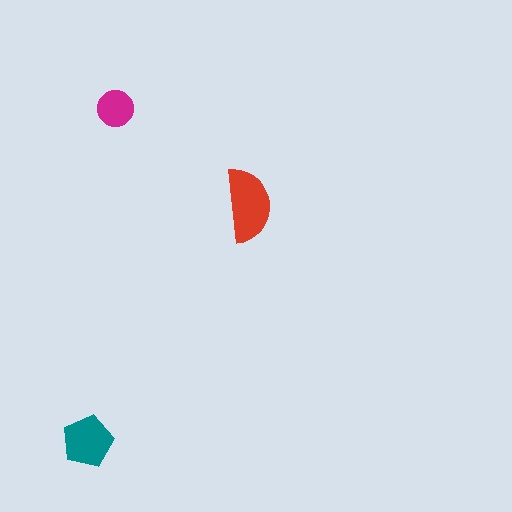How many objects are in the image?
There are 3 objects in the image.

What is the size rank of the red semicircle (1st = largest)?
1st.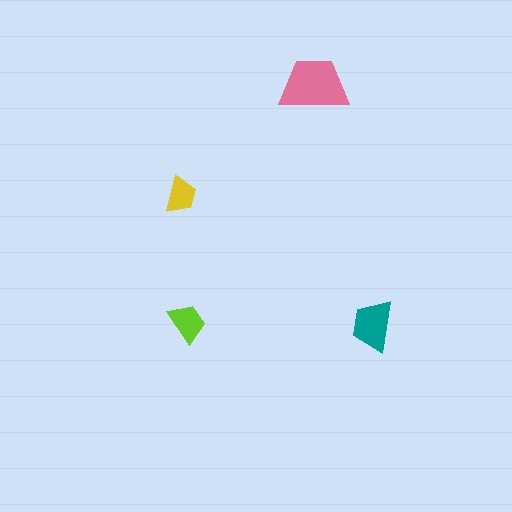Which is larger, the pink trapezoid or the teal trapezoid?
The pink one.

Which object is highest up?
The pink trapezoid is topmost.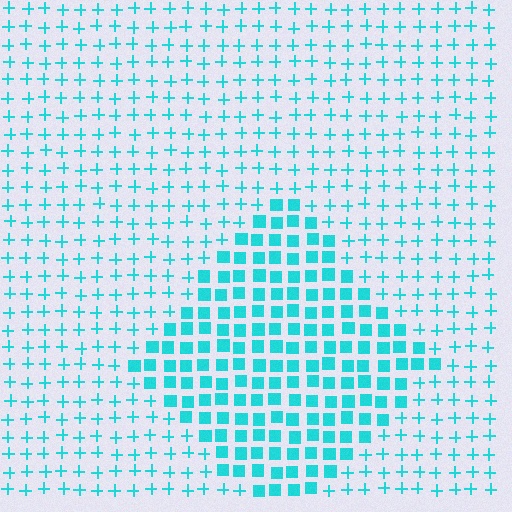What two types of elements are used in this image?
The image uses squares inside the diamond region and plus signs outside it.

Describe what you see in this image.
The image is filled with small cyan elements arranged in a uniform grid. A diamond-shaped region contains squares, while the surrounding area contains plus signs. The boundary is defined purely by the change in element shape.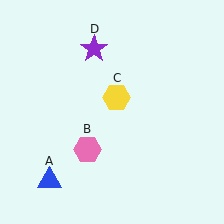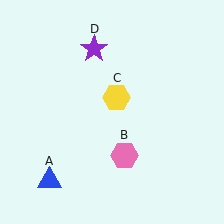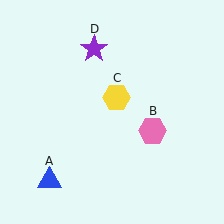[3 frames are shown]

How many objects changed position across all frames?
1 object changed position: pink hexagon (object B).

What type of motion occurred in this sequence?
The pink hexagon (object B) rotated counterclockwise around the center of the scene.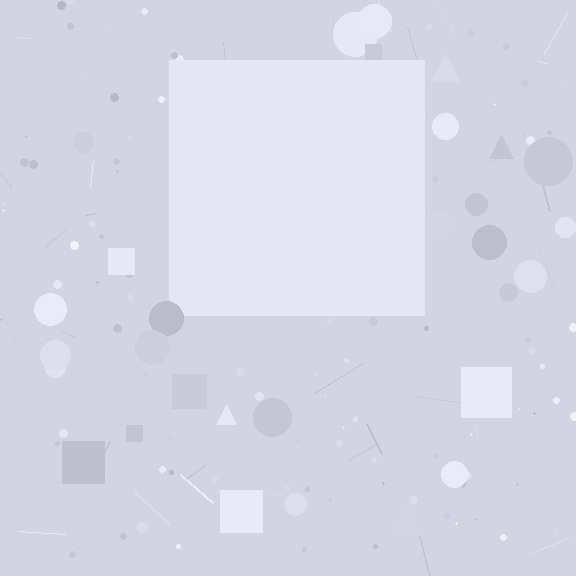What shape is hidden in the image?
A square is hidden in the image.